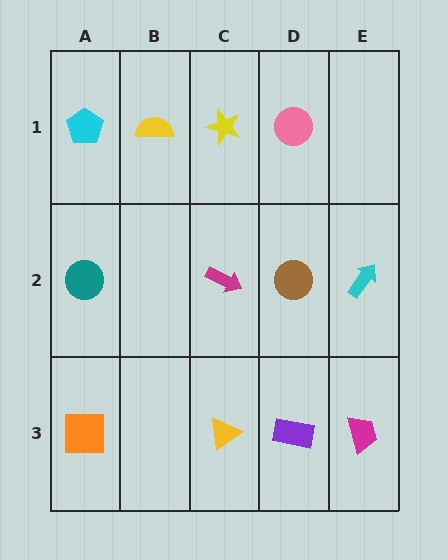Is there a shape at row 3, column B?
No, that cell is empty.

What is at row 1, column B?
A yellow semicircle.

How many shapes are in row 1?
4 shapes.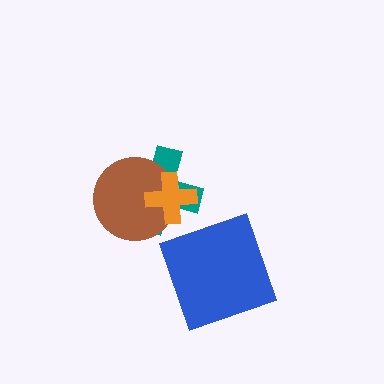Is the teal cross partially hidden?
Yes, it is partially covered by another shape.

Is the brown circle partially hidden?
Yes, it is partially covered by another shape.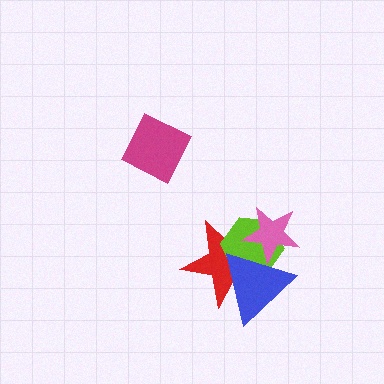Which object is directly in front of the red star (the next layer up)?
The lime hexagon is directly in front of the red star.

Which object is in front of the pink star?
The blue triangle is in front of the pink star.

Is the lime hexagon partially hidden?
Yes, it is partially covered by another shape.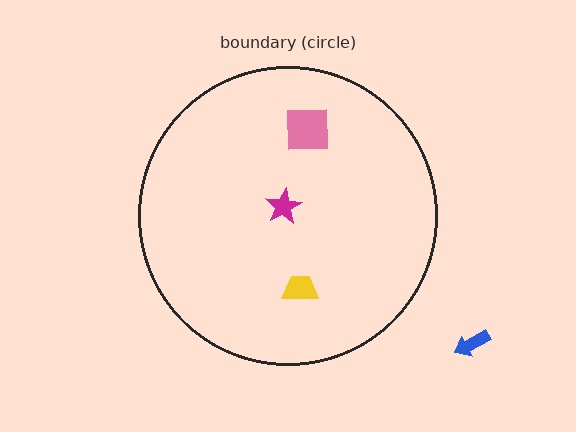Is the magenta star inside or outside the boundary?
Inside.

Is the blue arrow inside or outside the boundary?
Outside.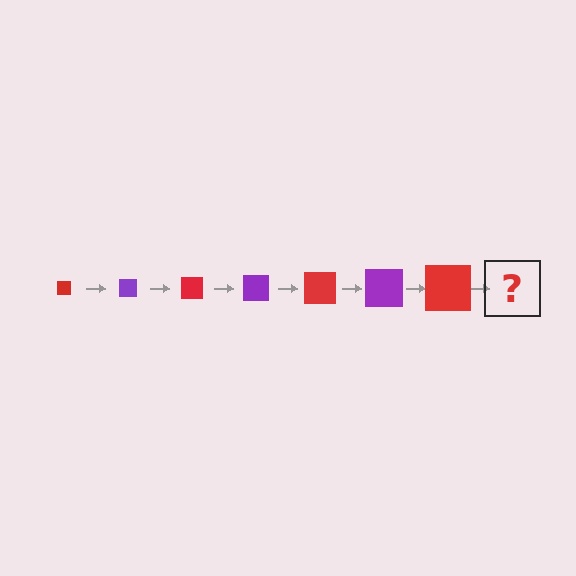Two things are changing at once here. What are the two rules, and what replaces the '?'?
The two rules are that the square grows larger each step and the color cycles through red and purple. The '?' should be a purple square, larger than the previous one.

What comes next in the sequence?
The next element should be a purple square, larger than the previous one.